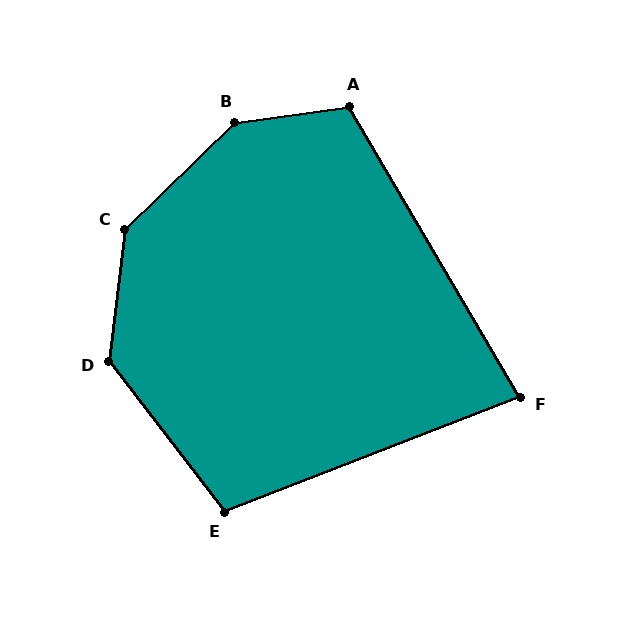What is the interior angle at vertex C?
Approximately 141 degrees (obtuse).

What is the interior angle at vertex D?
Approximately 136 degrees (obtuse).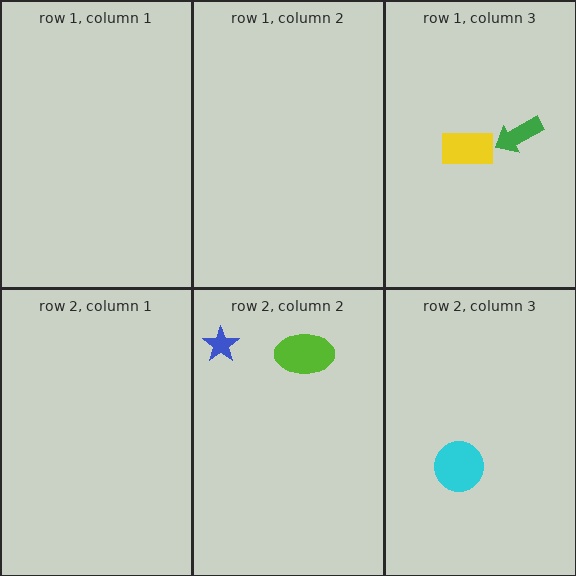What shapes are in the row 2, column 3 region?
The cyan circle.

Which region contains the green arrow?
The row 1, column 3 region.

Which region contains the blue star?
The row 2, column 2 region.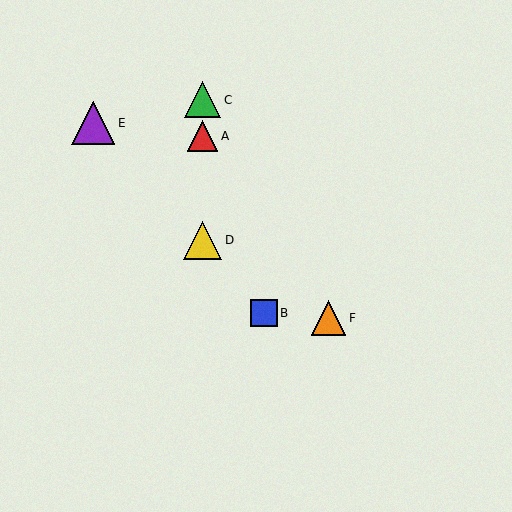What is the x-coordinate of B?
Object B is at x≈264.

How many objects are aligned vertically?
3 objects (A, C, D) are aligned vertically.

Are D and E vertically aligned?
No, D is at x≈203 and E is at x≈93.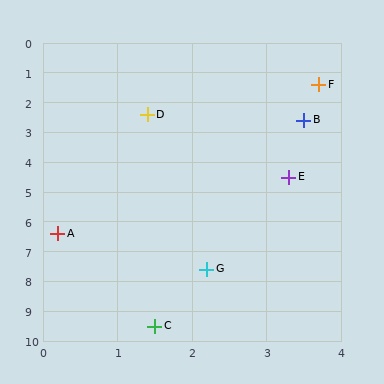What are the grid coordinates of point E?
Point E is at approximately (3.3, 4.5).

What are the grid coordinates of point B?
Point B is at approximately (3.5, 2.6).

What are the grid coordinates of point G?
Point G is at approximately (2.2, 7.6).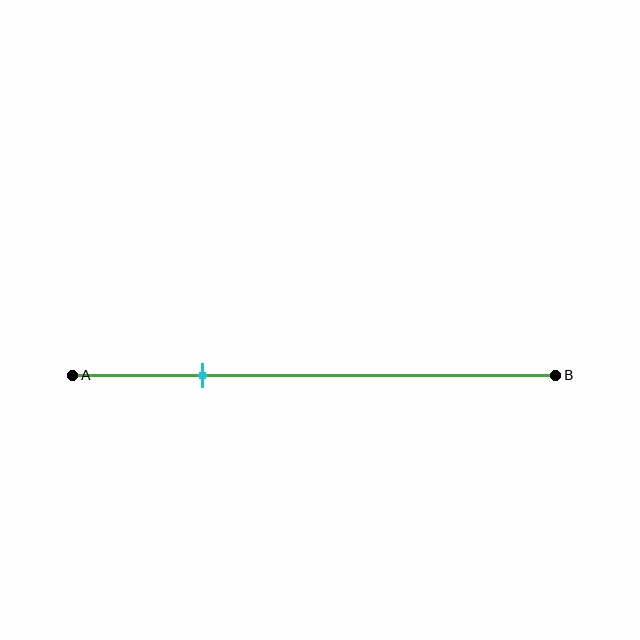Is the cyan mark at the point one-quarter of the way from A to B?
Yes, the mark is approximately at the one-quarter point.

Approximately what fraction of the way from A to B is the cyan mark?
The cyan mark is approximately 25% of the way from A to B.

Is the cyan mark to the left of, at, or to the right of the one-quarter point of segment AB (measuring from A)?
The cyan mark is approximately at the one-quarter point of segment AB.